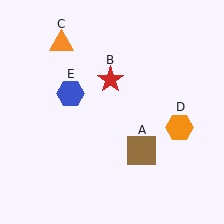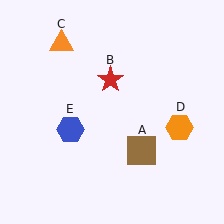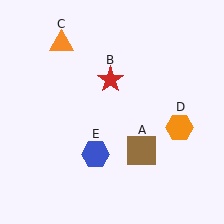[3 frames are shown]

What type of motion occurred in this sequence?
The blue hexagon (object E) rotated counterclockwise around the center of the scene.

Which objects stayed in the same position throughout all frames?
Brown square (object A) and red star (object B) and orange triangle (object C) and orange hexagon (object D) remained stationary.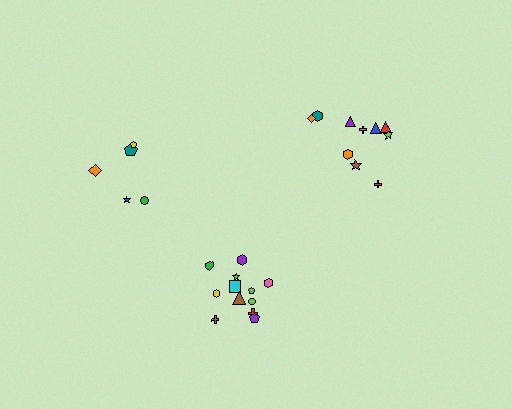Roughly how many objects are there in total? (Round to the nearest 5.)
Roughly 25 objects in total.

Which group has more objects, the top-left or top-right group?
The top-right group.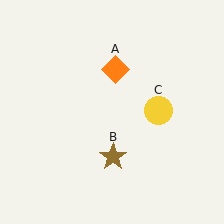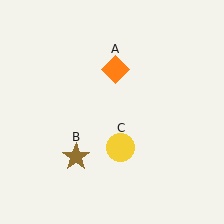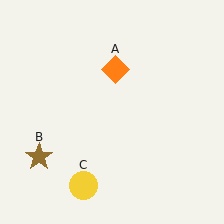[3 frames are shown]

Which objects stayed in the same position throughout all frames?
Orange diamond (object A) remained stationary.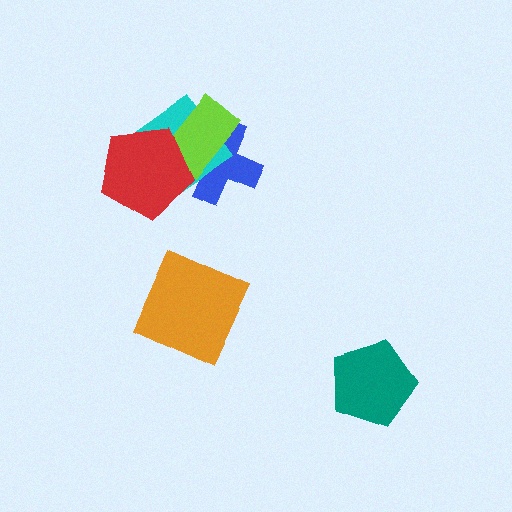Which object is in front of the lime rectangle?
The red pentagon is in front of the lime rectangle.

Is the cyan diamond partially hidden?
Yes, it is partially covered by another shape.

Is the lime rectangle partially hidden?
Yes, it is partially covered by another shape.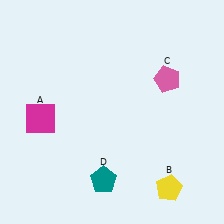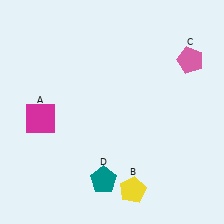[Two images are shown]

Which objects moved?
The objects that moved are: the yellow pentagon (B), the pink pentagon (C).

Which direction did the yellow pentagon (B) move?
The yellow pentagon (B) moved left.